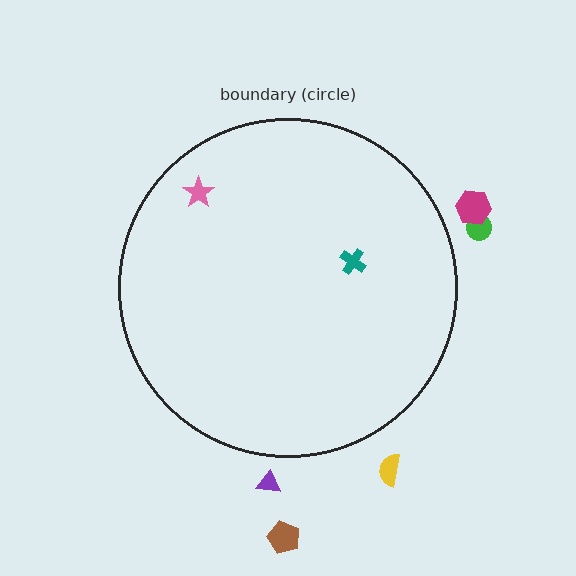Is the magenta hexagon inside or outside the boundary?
Outside.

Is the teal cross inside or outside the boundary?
Inside.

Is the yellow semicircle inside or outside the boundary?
Outside.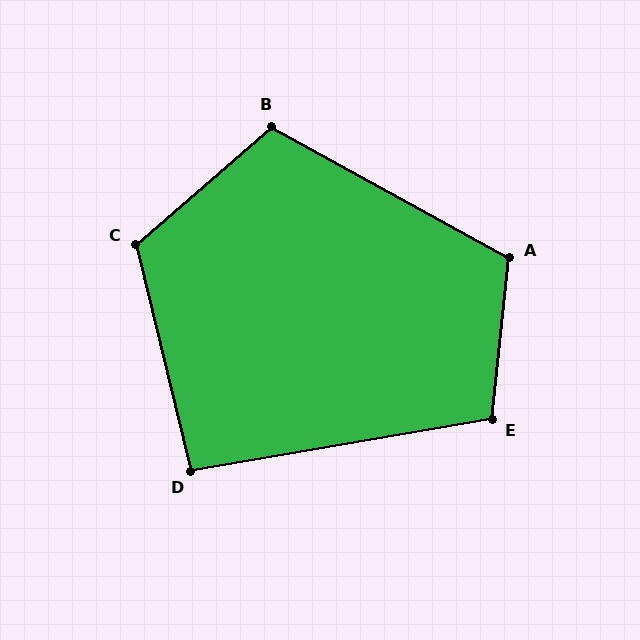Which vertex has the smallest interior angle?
D, at approximately 94 degrees.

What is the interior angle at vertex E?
Approximately 106 degrees (obtuse).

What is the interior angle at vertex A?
Approximately 113 degrees (obtuse).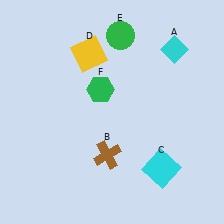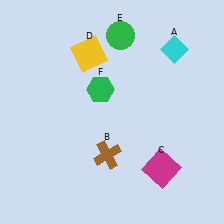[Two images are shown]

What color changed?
The square (C) changed from cyan in Image 1 to magenta in Image 2.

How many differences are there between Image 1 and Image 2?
There is 1 difference between the two images.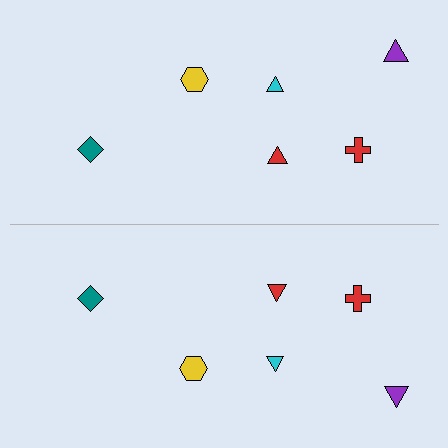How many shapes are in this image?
There are 12 shapes in this image.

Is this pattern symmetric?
Yes, this pattern has bilateral (reflection) symmetry.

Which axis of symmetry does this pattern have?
The pattern has a horizontal axis of symmetry running through the center of the image.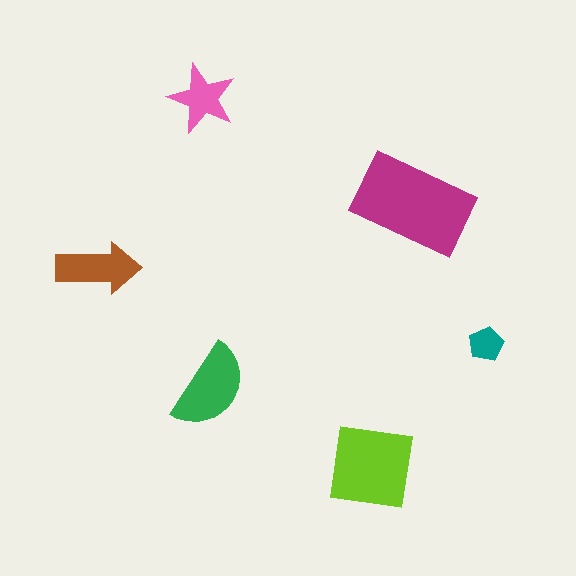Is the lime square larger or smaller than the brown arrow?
Larger.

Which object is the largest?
The magenta rectangle.